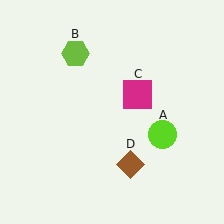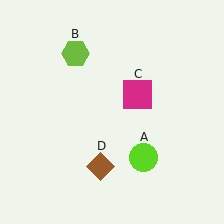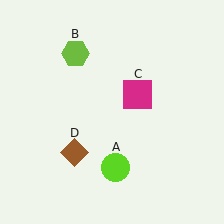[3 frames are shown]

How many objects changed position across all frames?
2 objects changed position: lime circle (object A), brown diamond (object D).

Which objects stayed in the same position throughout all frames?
Lime hexagon (object B) and magenta square (object C) remained stationary.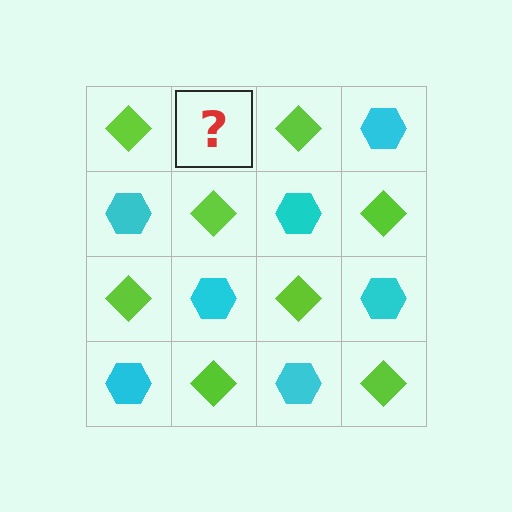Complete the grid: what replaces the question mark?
The question mark should be replaced with a cyan hexagon.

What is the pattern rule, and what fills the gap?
The rule is that it alternates lime diamond and cyan hexagon in a checkerboard pattern. The gap should be filled with a cyan hexagon.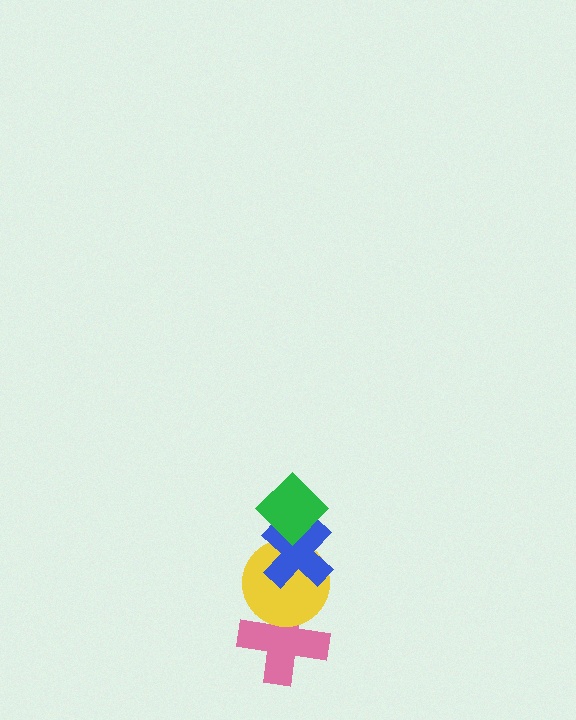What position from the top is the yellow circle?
The yellow circle is 3rd from the top.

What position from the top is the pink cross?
The pink cross is 4th from the top.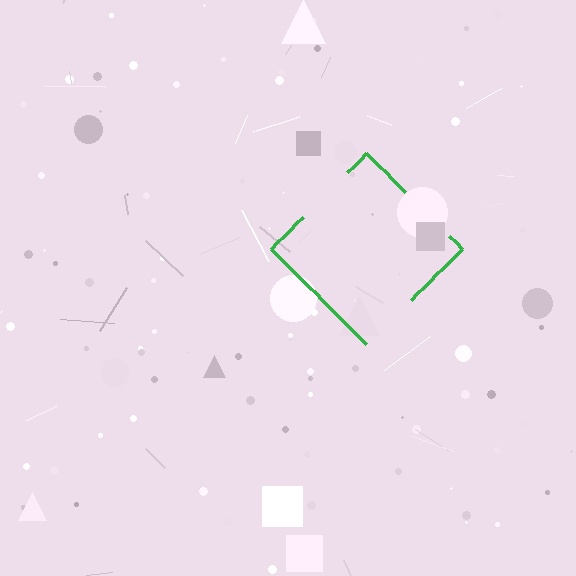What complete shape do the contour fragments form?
The contour fragments form a diamond.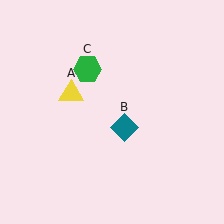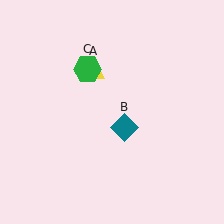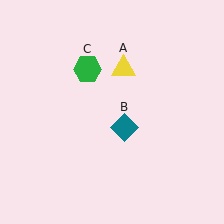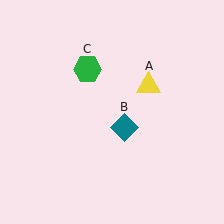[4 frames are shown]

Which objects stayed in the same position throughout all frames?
Teal diamond (object B) and green hexagon (object C) remained stationary.